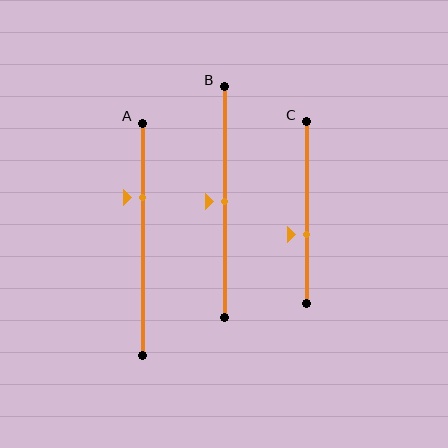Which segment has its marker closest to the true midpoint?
Segment B has its marker closest to the true midpoint.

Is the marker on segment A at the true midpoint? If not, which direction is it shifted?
No, the marker on segment A is shifted upward by about 18% of the segment length.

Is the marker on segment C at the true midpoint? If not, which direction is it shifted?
No, the marker on segment C is shifted downward by about 12% of the segment length.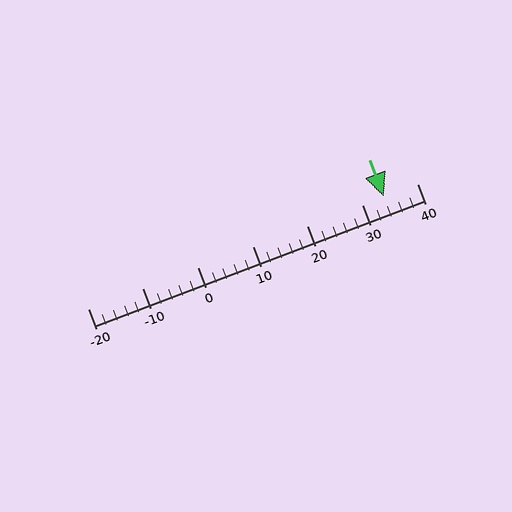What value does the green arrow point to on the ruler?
The green arrow points to approximately 34.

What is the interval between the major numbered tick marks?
The major tick marks are spaced 10 units apart.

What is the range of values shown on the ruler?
The ruler shows values from -20 to 40.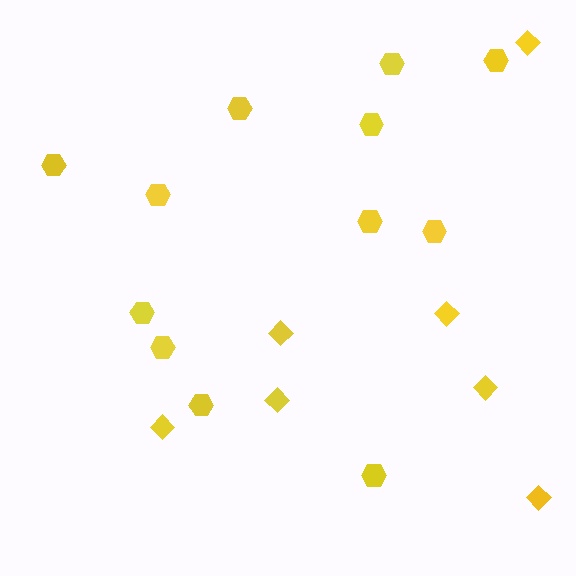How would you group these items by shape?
There are 2 groups: one group of diamonds (7) and one group of hexagons (12).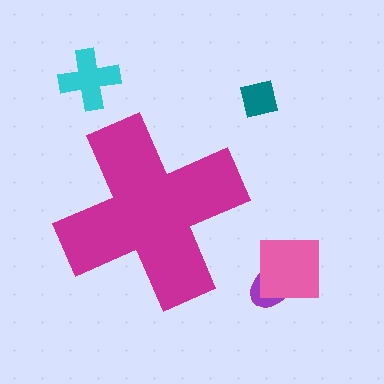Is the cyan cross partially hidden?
No, the cyan cross is fully visible.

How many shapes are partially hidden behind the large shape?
0 shapes are partially hidden.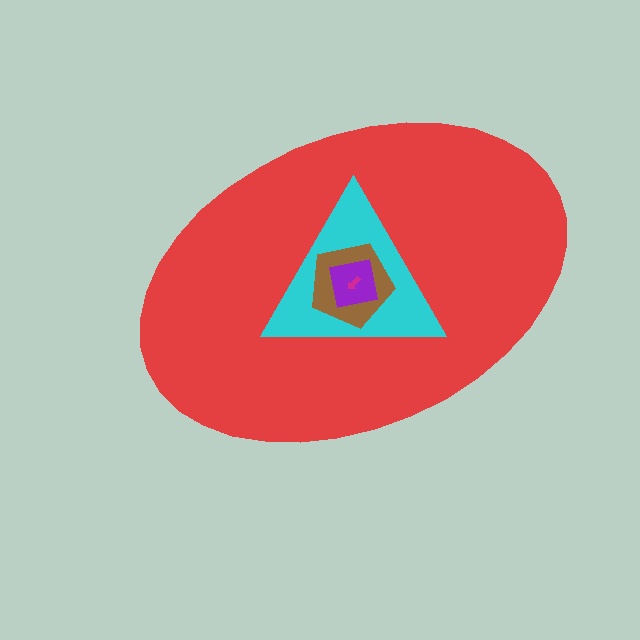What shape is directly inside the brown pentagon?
The purple square.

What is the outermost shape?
The red ellipse.